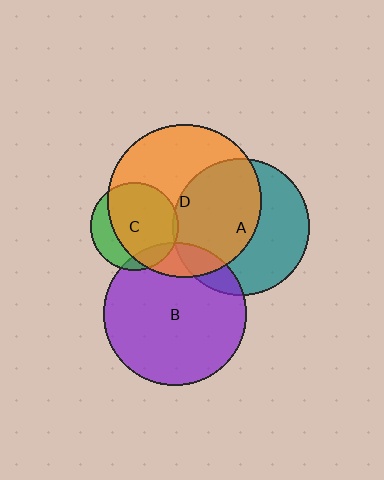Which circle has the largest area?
Circle D (orange).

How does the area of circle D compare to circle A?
Approximately 1.3 times.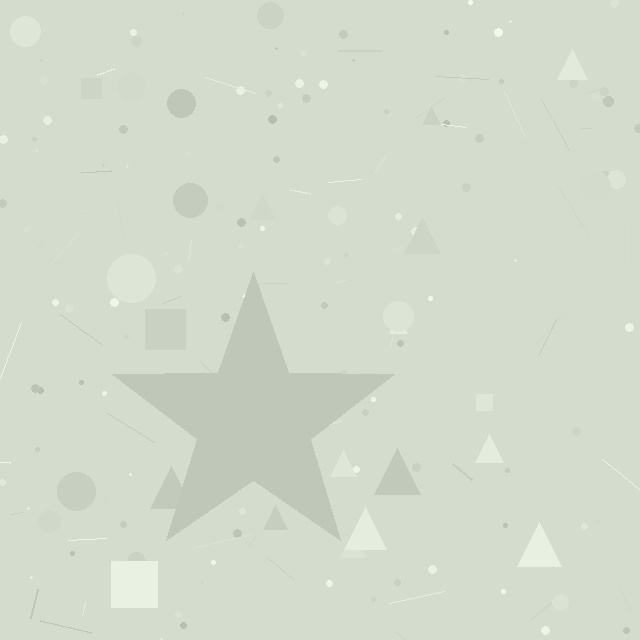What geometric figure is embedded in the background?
A star is embedded in the background.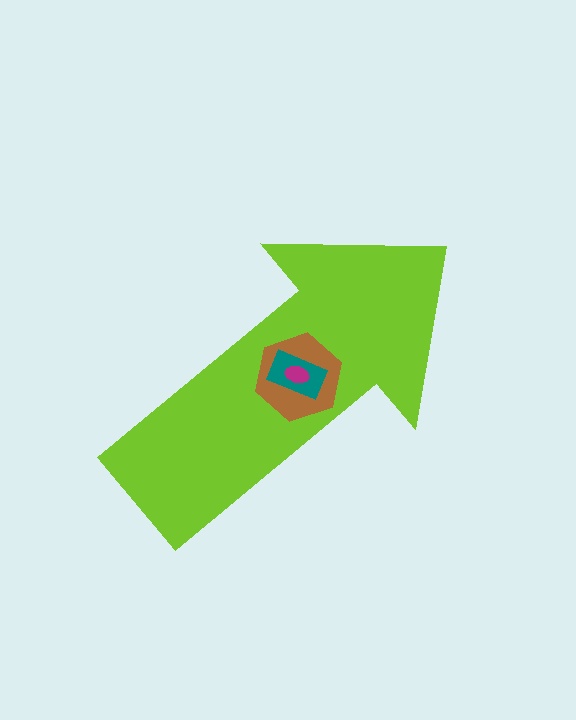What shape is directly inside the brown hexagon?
The teal rectangle.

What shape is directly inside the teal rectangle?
The magenta ellipse.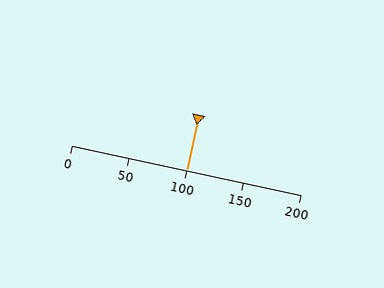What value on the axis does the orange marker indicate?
The marker indicates approximately 100.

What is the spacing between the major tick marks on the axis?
The major ticks are spaced 50 apart.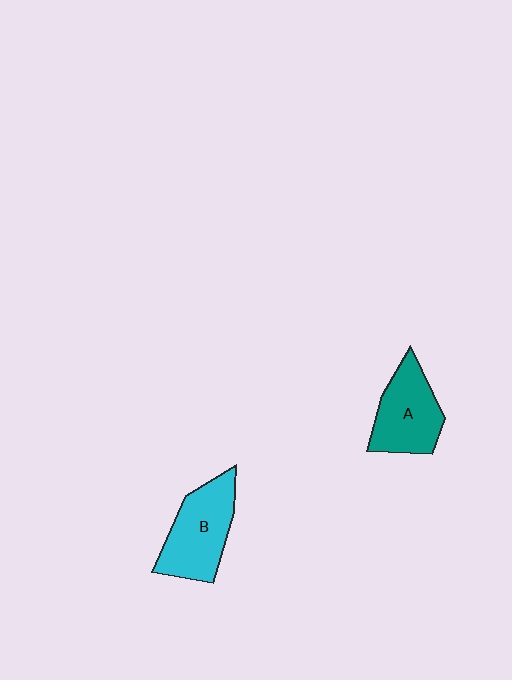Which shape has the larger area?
Shape B (cyan).